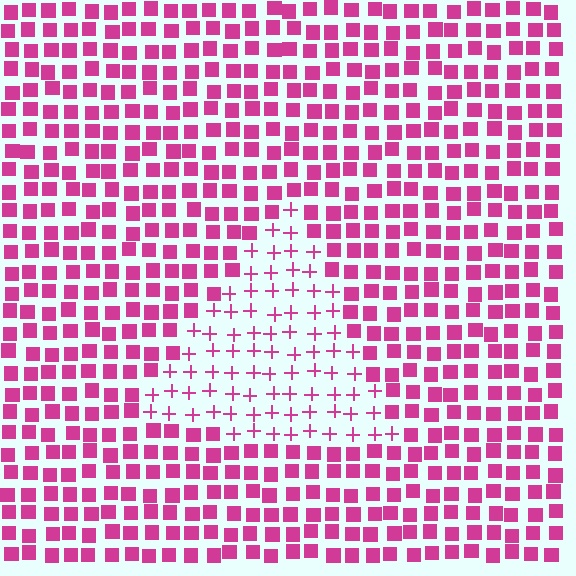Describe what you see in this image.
The image is filled with small magenta elements arranged in a uniform grid. A triangle-shaped region contains plus signs, while the surrounding area contains squares. The boundary is defined purely by the change in element shape.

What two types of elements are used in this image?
The image uses plus signs inside the triangle region and squares outside it.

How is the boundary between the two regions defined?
The boundary is defined by a change in element shape: plus signs inside vs. squares outside. All elements share the same color and spacing.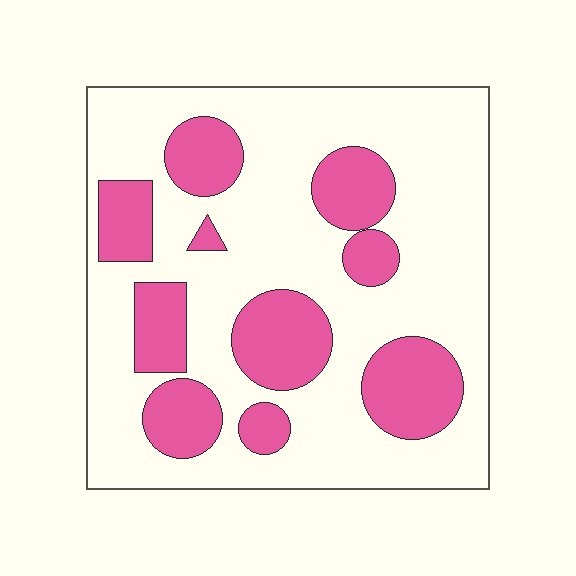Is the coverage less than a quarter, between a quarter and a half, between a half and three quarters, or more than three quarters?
Between a quarter and a half.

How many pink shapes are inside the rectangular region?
10.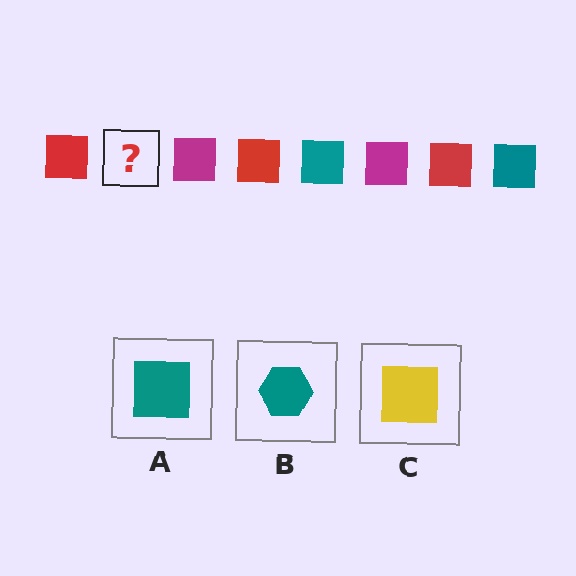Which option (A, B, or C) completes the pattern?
A.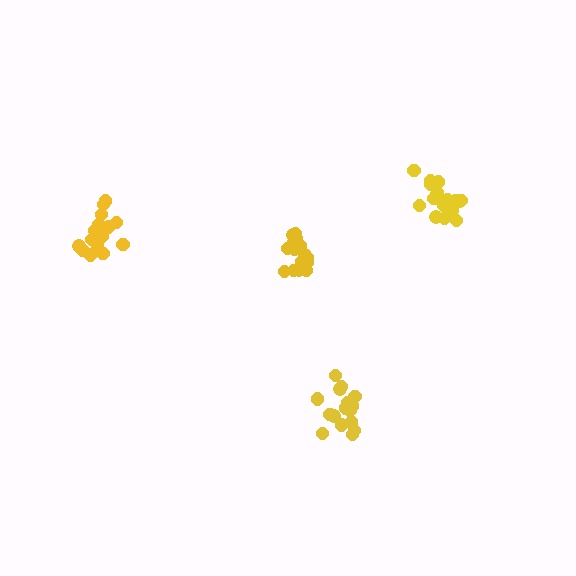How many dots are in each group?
Group 1: 17 dots, Group 2: 16 dots, Group 3: 19 dots, Group 4: 16 dots (68 total).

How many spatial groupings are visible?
There are 4 spatial groupings.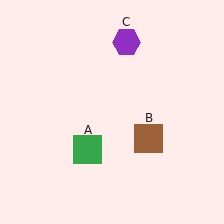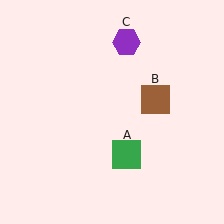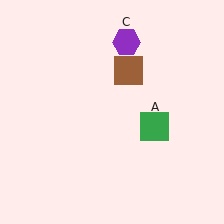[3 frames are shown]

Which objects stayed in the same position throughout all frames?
Purple hexagon (object C) remained stationary.